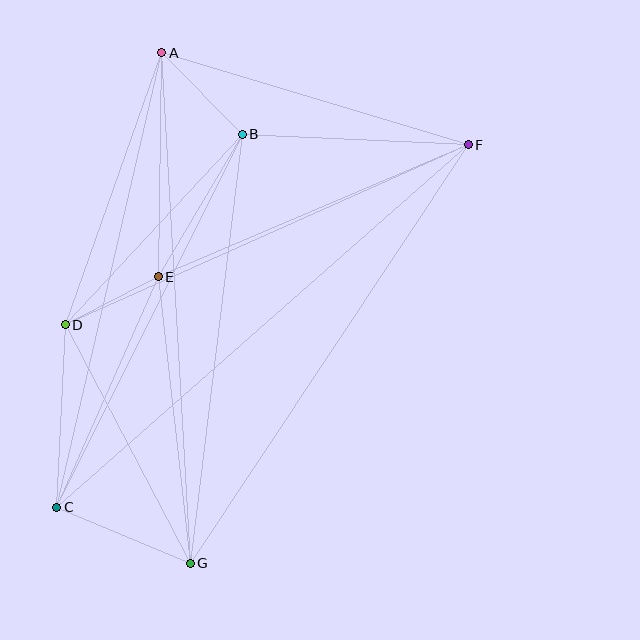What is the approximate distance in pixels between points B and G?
The distance between B and G is approximately 432 pixels.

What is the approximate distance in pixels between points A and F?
The distance between A and F is approximately 320 pixels.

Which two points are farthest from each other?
Points C and F are farthest from each other.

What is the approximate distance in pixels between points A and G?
The distance between A and G is approximately 511 pixels.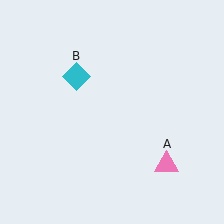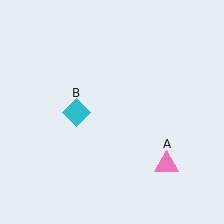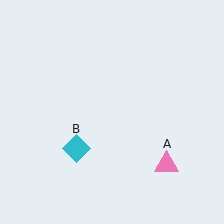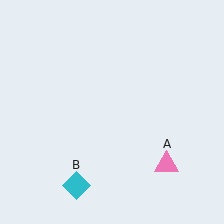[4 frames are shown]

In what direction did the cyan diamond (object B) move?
The cyan diamond (object B) moved down.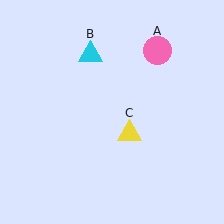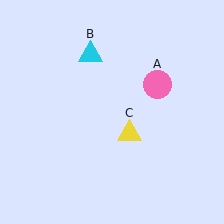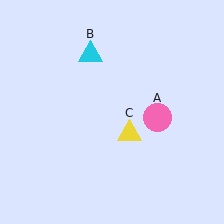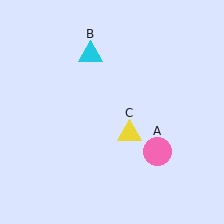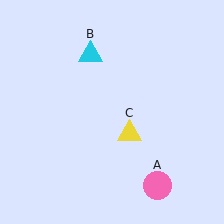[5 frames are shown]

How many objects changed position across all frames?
1 object changed position: pink circle (object A).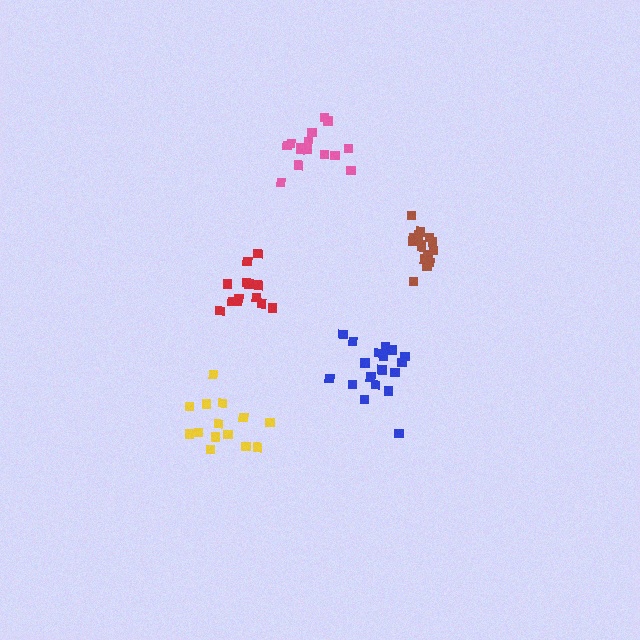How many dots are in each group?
Group 1: 13 dots, Group 2: 15 dots, Group 3: 14 dots, Group 4: 18 dots, Group 5: 15 dots (75 total).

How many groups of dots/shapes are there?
There are 5 groups.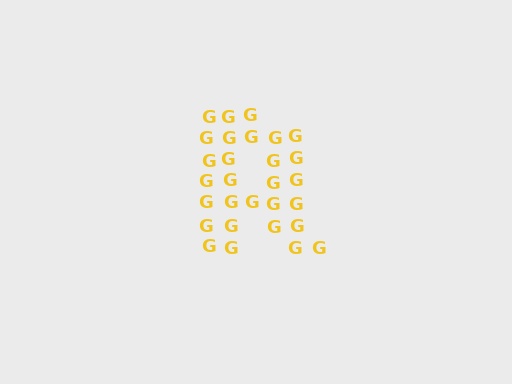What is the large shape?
The large shape is the letter R.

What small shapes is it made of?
It is made of small letter G's.